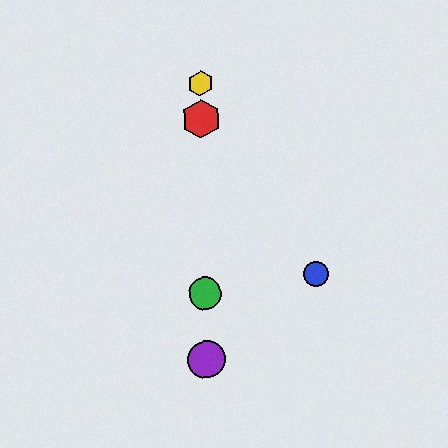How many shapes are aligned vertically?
4 shapes (the red hexagon, the green circle, the yellow hexagon, the purple circle) are aligned vertically.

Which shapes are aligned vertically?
The red hexagon, the green circle, the yellow hexagon, the purple circle are aligned vertically.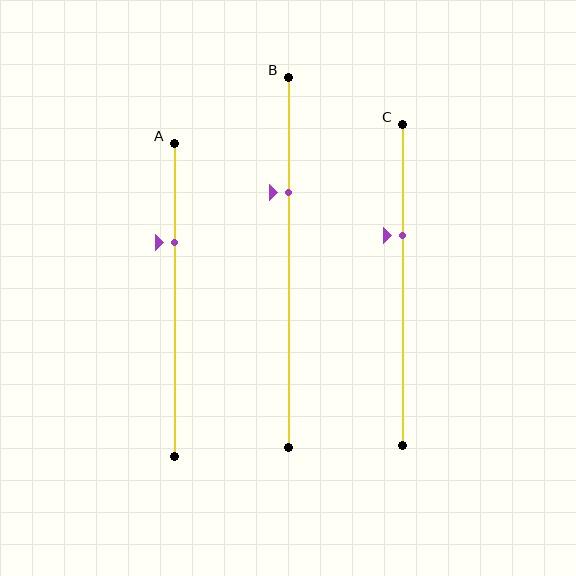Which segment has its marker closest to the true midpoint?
Segment C has its marker closest to the true midpoint.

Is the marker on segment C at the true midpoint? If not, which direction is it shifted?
No, the marker on segment C is shifted upward by about 15% of the segment length.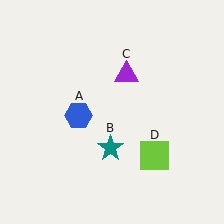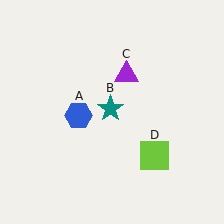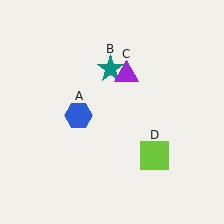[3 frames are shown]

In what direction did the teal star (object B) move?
The teal star (object B) moved up.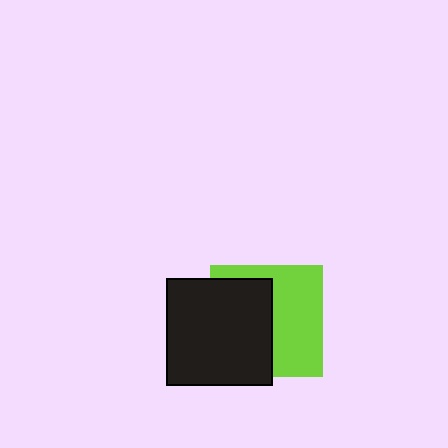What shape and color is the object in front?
The object in front is a black square.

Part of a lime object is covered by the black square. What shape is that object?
It is a square.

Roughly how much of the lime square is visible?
About half of it is visible (roughly 50%).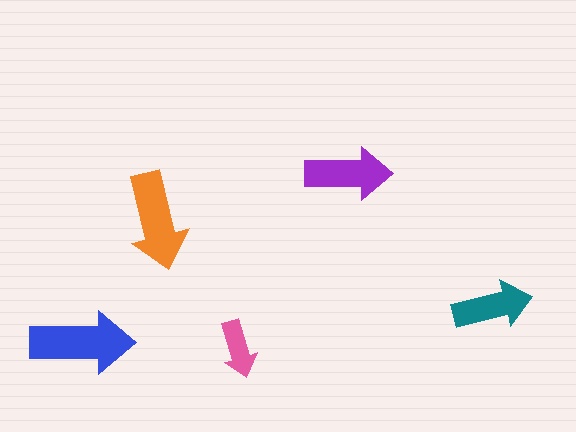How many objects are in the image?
There are 5 objects in the image.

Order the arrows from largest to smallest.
the blue one, the orange one, the purple one, the teal one, the pink one.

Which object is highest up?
The purple arrow is topmost.